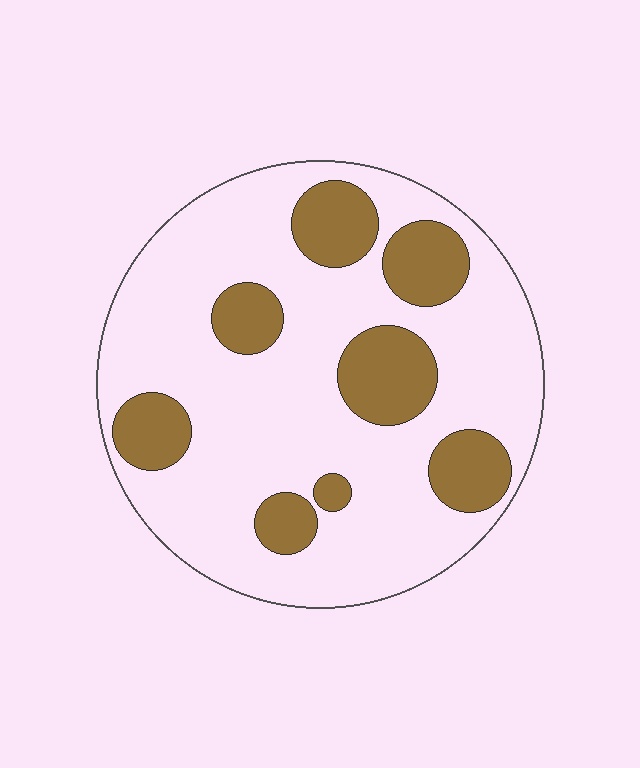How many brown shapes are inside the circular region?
8.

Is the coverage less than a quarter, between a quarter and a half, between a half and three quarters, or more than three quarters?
Less than a quarter.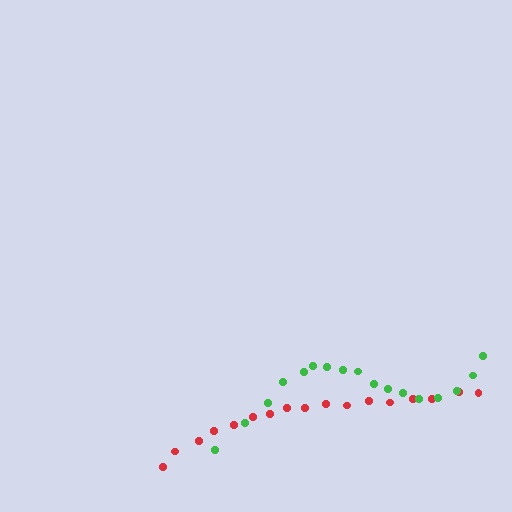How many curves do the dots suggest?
There are 2 distinct paths.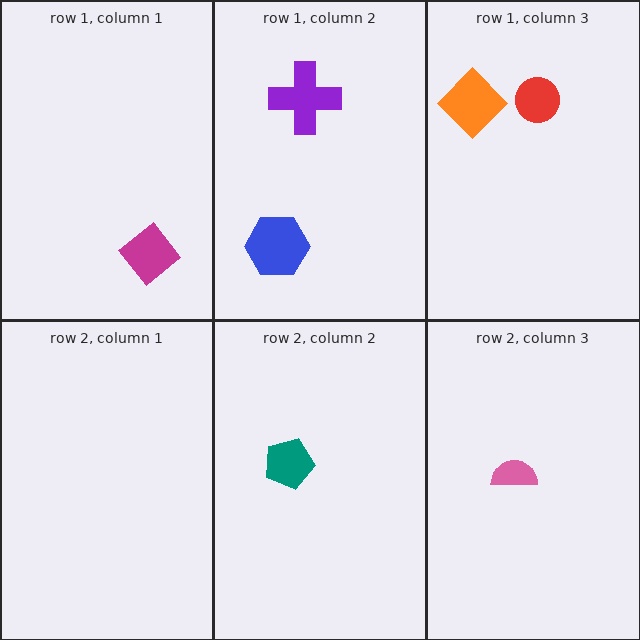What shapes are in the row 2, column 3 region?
The pink semicircle.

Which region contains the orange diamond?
The row 1, column 3 region.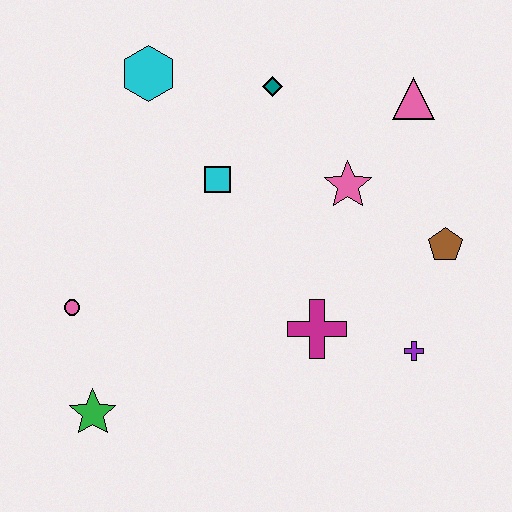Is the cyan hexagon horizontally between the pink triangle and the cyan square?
No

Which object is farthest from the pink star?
The green star is farthest from the pink star.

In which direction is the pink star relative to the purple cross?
The pink star is above the purple cross.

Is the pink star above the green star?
Yes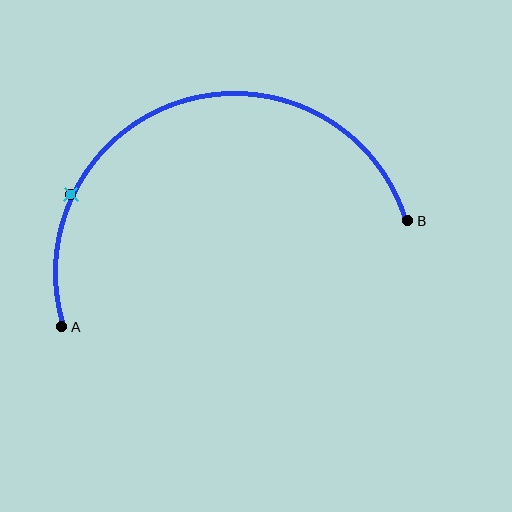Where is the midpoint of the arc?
The arc midpoint is the point on the curve farthest from the straight line joining A and B. It sits above that line.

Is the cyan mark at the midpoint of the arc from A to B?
No. The cyan mark lies on the arc but is closer to endpoint A. The arc midpoint would be at the point on the curve equidistant along the arc from both A and B.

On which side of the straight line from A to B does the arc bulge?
The arc bulges above the straight line connecting A and B.